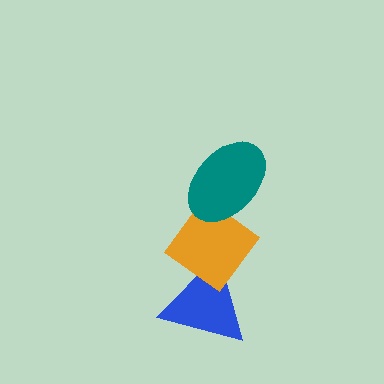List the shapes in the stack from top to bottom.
From top to bottom: the teal ellipse, the orange diamond, the blue triangle.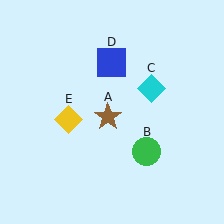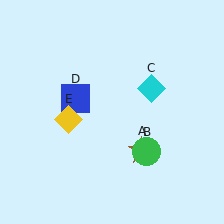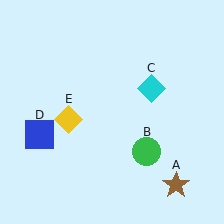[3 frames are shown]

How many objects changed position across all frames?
2 objects changed position: brown star (object A), blue square (object D).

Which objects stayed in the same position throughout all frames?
Green circle (object B) and cyan diamond (object C) and yellow diamond (object E) remained stationary.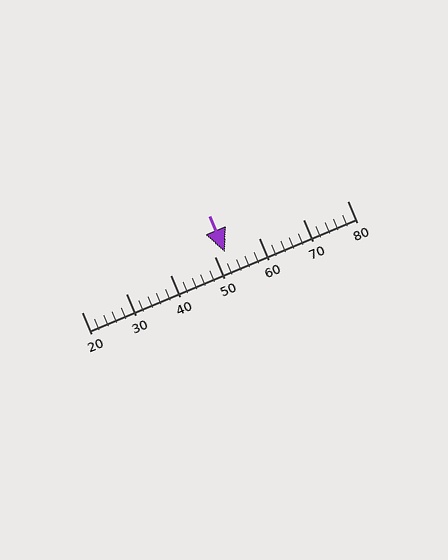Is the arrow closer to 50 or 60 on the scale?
The arrow is closer to 50.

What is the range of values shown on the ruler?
The ruler shows values from 20 to 80.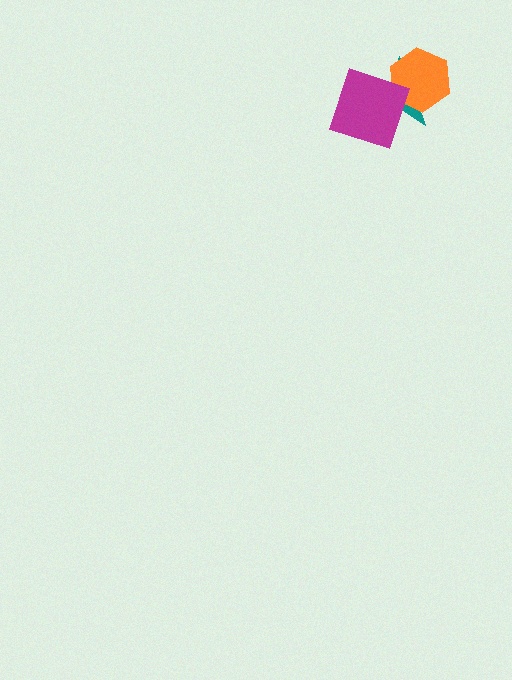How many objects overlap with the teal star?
2 objects overlap with the teal star.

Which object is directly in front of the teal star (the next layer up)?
The orange hexagon is directly in front of the teal star.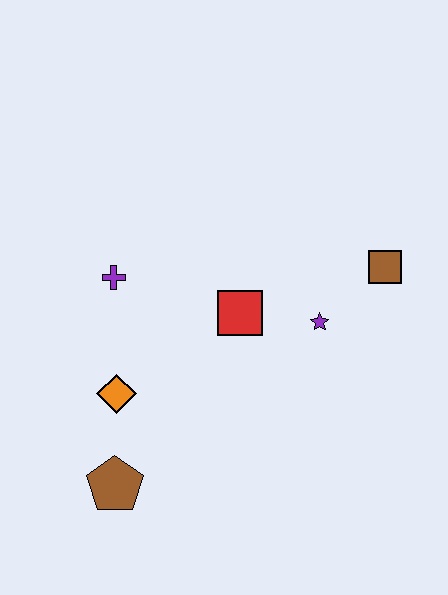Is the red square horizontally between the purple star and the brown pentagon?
Yes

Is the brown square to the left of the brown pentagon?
No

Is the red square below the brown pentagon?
No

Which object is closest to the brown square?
The purple star is closest to the brown square.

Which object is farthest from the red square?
The brown pentagon is farthest from the red square.